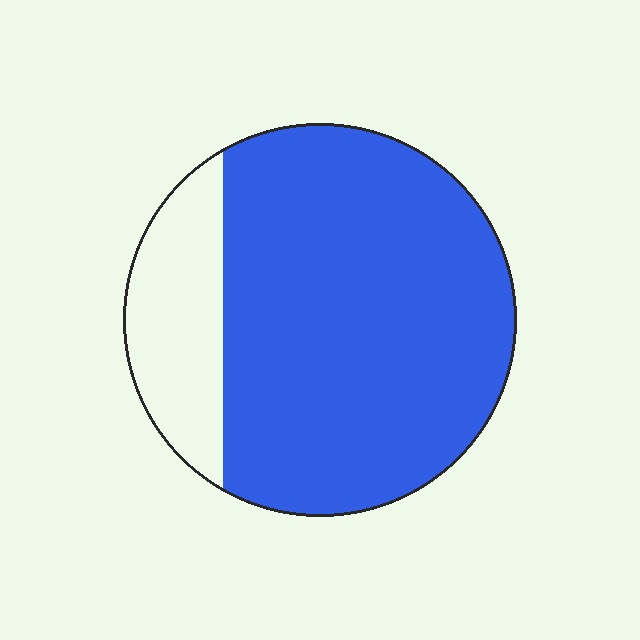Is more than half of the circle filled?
Yes.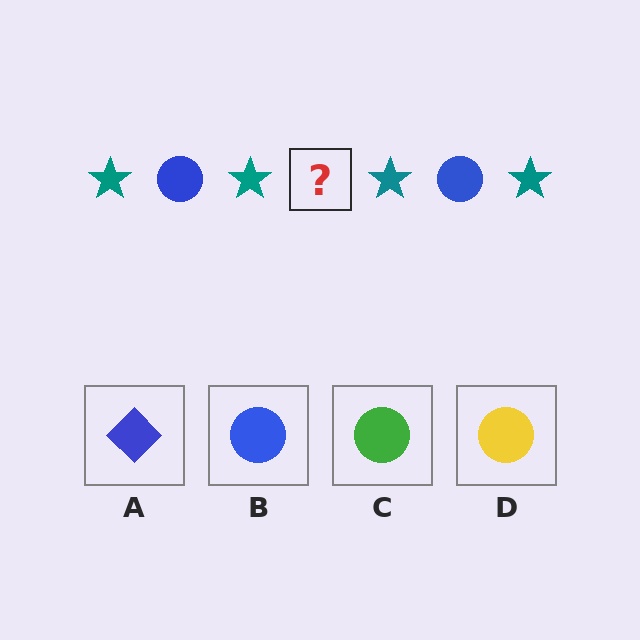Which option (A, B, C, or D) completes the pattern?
B.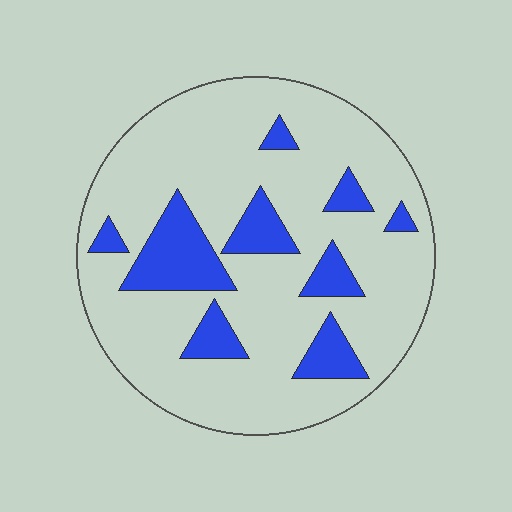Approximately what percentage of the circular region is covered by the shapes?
Approximately 20%.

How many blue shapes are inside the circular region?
9.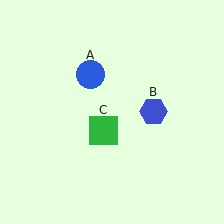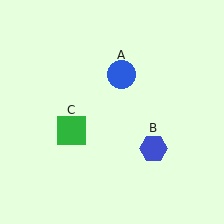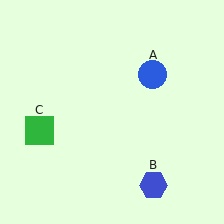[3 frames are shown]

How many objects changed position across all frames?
3 objects changed position: blue circle (object A), blue hexagon (object B), green square (object C).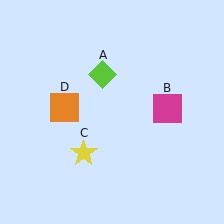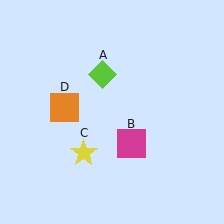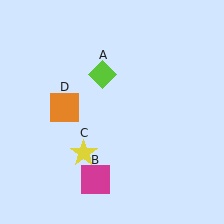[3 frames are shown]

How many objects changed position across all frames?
1 object changed position: magenta square (object B).